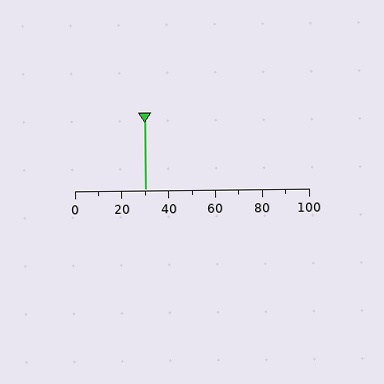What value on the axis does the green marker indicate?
The marker indicates approximately 30.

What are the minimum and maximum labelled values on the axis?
The axis runs from 0 to 100.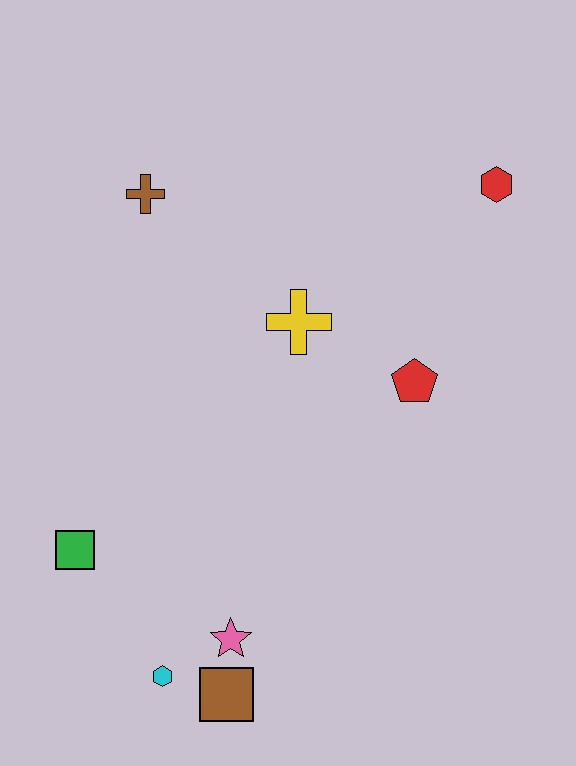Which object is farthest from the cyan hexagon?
The red hexagon is farthest from the cyan hexagon.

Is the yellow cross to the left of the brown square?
No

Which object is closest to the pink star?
The brown square is closest to the pink star.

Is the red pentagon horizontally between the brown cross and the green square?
No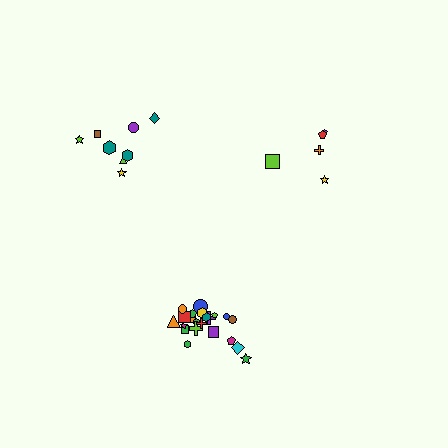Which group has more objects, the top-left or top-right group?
The top-left group.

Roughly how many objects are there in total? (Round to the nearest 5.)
Roughly 35 objects in total.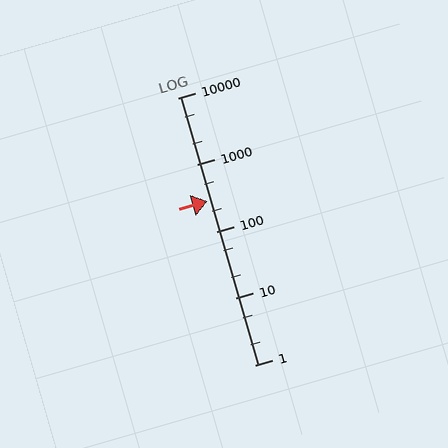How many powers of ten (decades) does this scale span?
The scale spans 4 decades, from 1 to 10000.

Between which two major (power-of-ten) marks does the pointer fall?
The pointer is between 100 and 1000.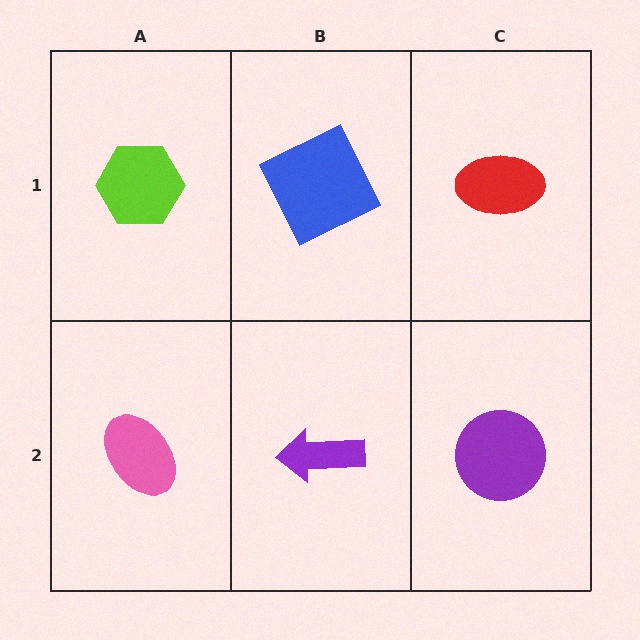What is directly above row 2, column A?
A lime hexagon.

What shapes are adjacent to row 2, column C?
A red ellipse (row 1, column C), a purple arrow (row 2, column B).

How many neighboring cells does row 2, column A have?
2.